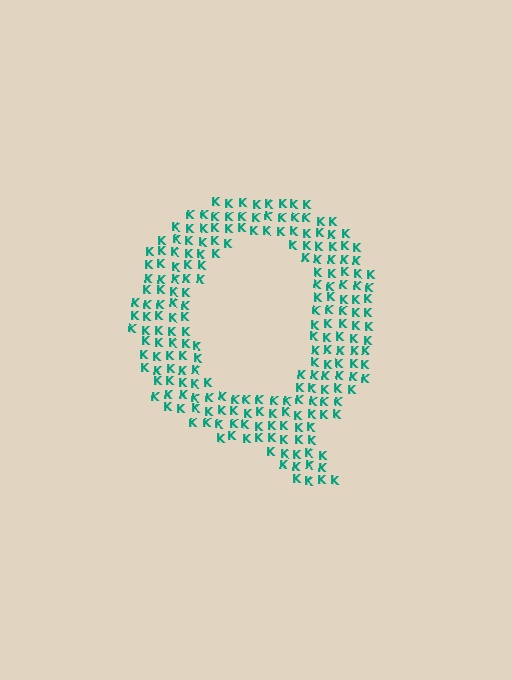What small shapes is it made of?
It is made of small letter K's.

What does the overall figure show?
The overall figure shows the letter Q.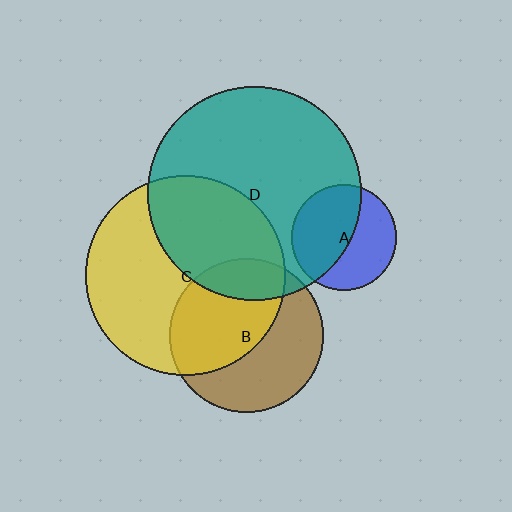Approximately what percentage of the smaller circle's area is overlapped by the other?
Approximately 55%.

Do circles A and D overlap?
Yes.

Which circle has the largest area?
Circle D (teal).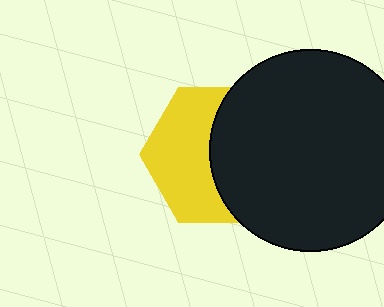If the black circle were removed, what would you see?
You would see the complete yellow hexagon.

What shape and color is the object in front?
The object in front is a black circle.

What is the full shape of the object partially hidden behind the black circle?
The partially hidden object is a yellow hexagon.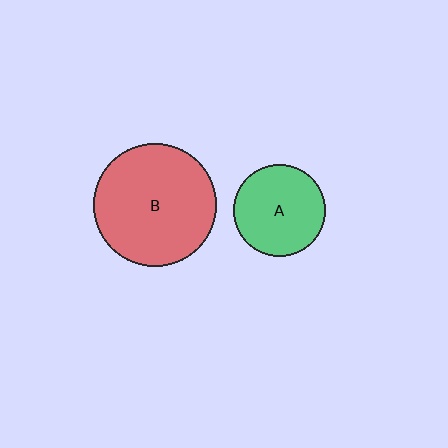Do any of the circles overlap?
No, none of the circles overlap.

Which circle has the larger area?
Circle B (red).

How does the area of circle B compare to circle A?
Approximately 1.8 times.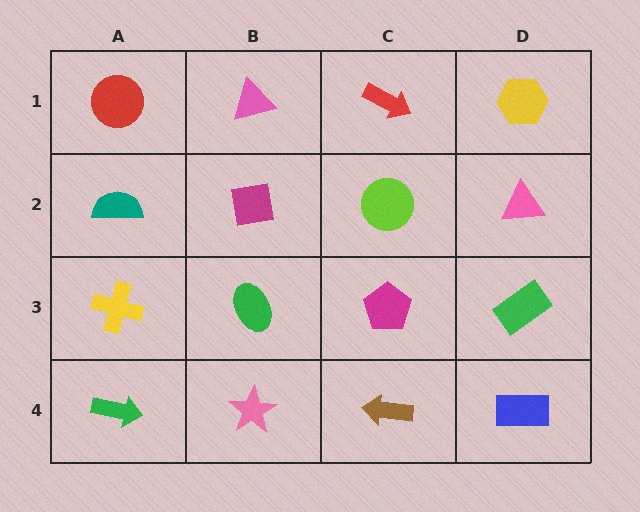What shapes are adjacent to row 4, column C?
A magenta pentagon (row 3, column C), a pink star (row 4, column B), a blue rectangle (row 4, column D).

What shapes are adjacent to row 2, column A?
A red circle (row 1, column A), a yellow cross (row 3, column A), a magenta square (row 2, column B).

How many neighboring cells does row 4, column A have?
2.